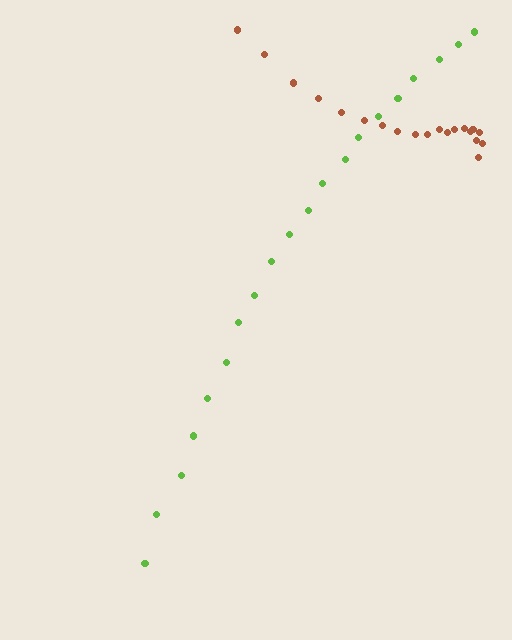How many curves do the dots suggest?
There are 2 distinct paths.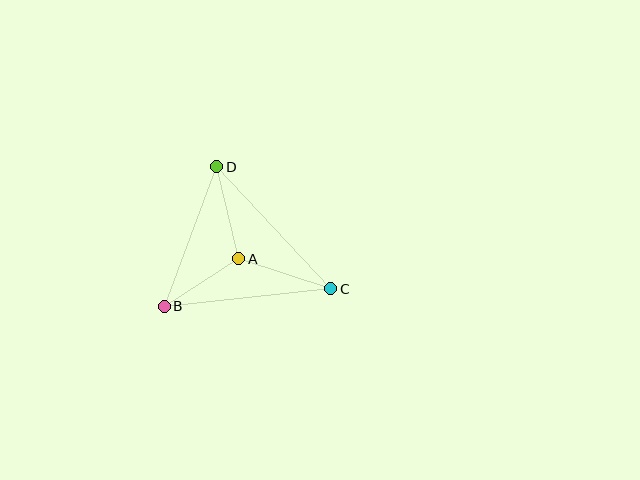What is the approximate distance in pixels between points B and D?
The distance between B and D is approximately 149 pixels.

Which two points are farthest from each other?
Points B and C are farthest from each other.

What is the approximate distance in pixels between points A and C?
The distance between A and C is approximately 97 pixels.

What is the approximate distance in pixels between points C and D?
The distance between C and D is approximately 167 pixels.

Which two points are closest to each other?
Points A and B are closest to each other.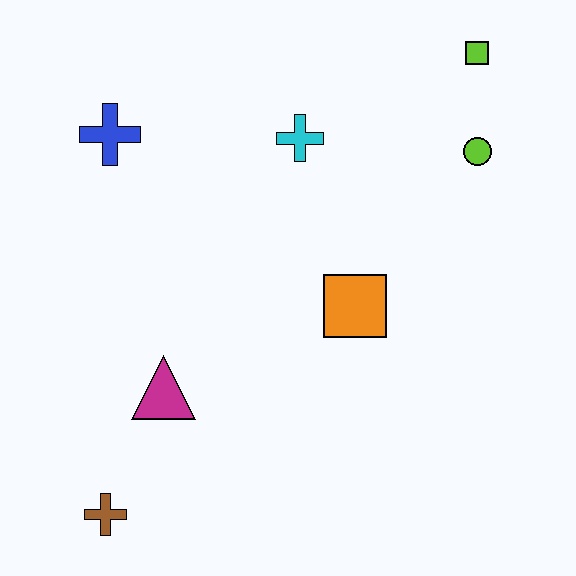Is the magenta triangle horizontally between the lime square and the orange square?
No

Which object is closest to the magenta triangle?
The brown cross is closest to the magenta triangle.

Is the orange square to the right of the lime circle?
No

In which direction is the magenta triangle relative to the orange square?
The magenta triangle is to the left of the orange square.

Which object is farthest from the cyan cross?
The brown cross is farthest from the cyan cross.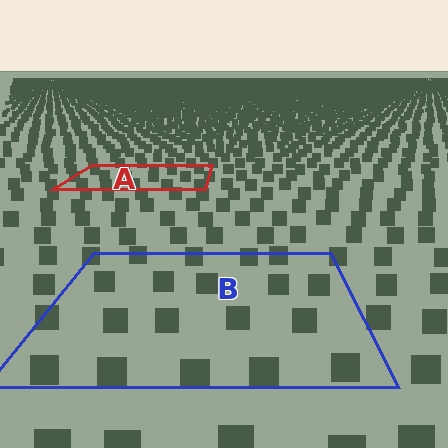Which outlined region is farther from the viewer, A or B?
Region A is farther from the viewer — the texture elements inside it appear smaller and more densely packed.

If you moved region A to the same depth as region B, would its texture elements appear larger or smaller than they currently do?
They would appear larger. At a closer depth, the same texture elements are projected at a bigger on-screen size.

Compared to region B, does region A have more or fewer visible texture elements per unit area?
Region A has more texture elements per unit area — they are packed more densely because it is farther away.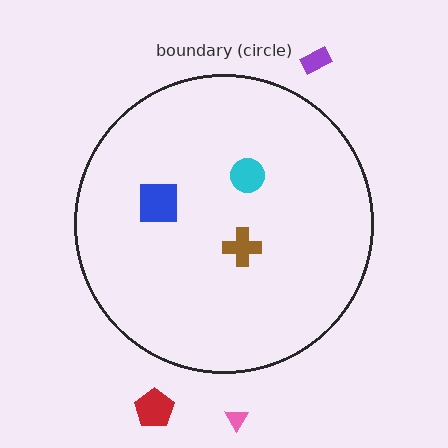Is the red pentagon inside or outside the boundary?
Outside.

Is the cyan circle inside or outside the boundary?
Inside.